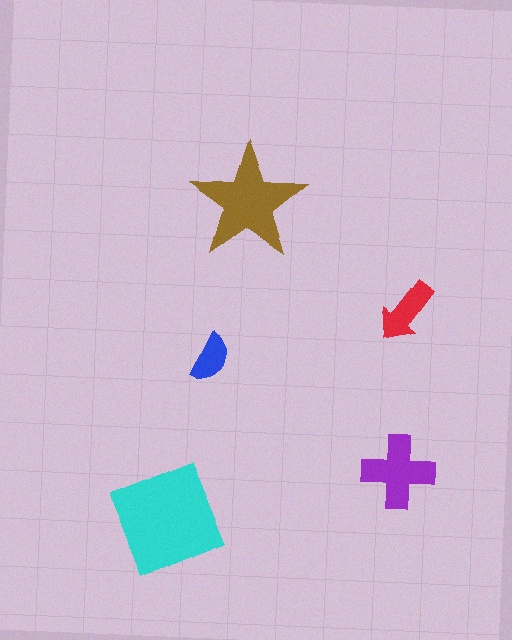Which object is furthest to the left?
The cyan diamond is leftmost.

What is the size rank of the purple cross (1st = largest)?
3rd.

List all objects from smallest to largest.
The blue semicircle, the red arrow, the purple cross, the brown star, the cyan diamond.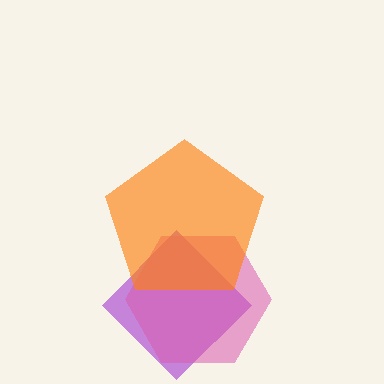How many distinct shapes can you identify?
There are 3 distinct shapes: a purple diamond, a pink hexagon, an orange pentagon.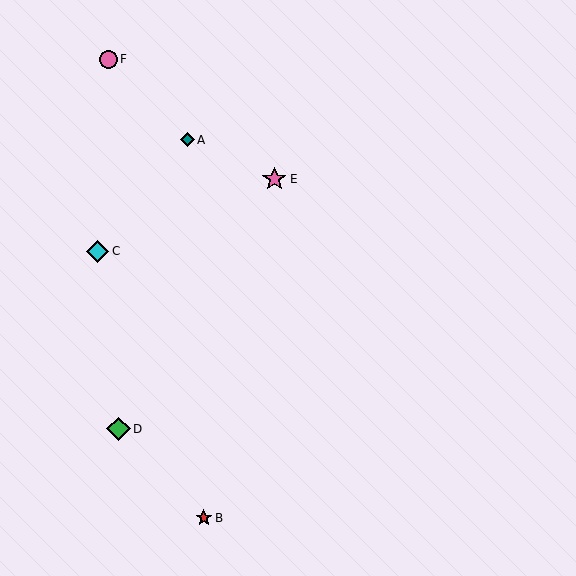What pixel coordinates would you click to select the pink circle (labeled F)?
Click at (109, 59) to select the pink circle F.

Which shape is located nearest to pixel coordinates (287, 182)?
The pink star (labeled E) at (274, 179) is nearest to that location.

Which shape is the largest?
The pink star (labeled E) is the largest.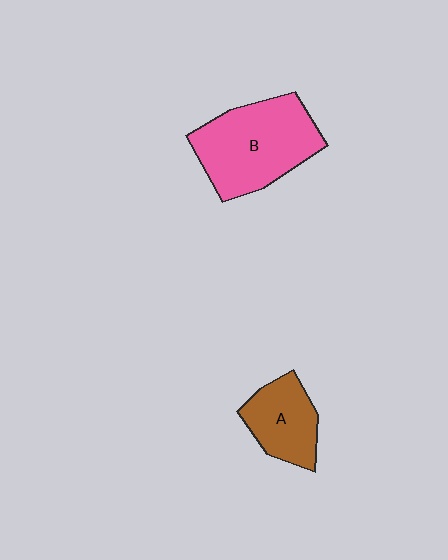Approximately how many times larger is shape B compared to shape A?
Approximately 1.8 times.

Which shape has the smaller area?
Shape A (brown).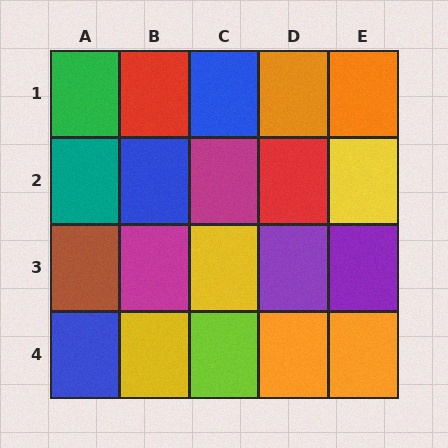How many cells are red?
2 cells are red.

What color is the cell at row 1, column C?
Blue.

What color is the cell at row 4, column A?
Blue.